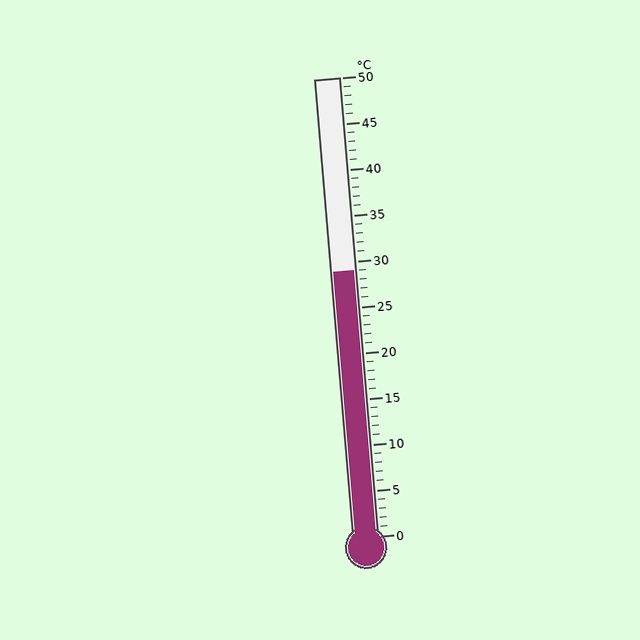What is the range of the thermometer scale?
The thermometer scale ranges from 0°C to 50°C.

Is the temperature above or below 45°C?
The temperature is below 45°C.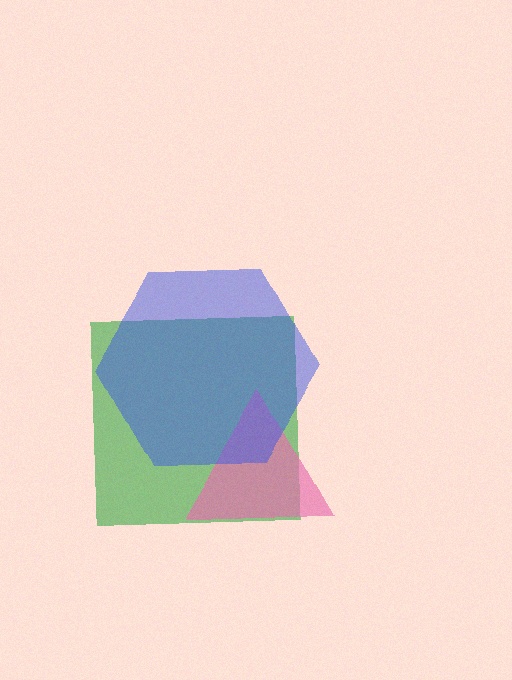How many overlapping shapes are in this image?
There are 3 overlapping shapes in the image.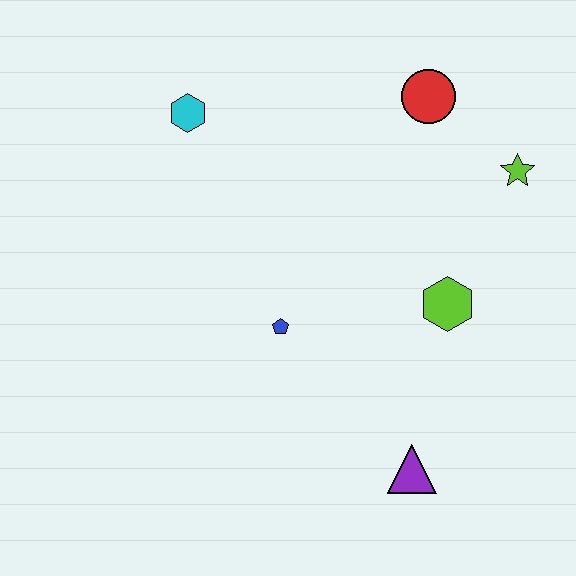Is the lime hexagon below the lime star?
Yes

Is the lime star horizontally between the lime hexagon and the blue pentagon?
No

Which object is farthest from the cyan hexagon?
The purple triangle is farthest from the cyan hexagon.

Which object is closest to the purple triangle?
The lime hexagon is closest to the purple triangle.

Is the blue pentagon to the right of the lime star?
No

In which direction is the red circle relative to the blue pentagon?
The red circle is above the blue pentagon.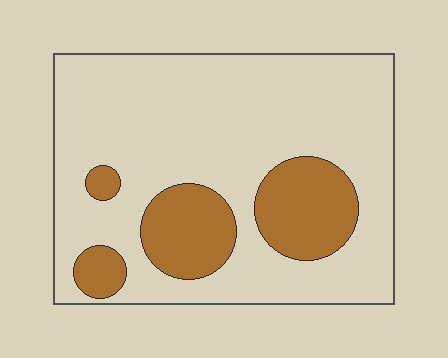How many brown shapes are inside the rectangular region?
4.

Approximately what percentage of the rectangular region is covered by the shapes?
Approximately 20%.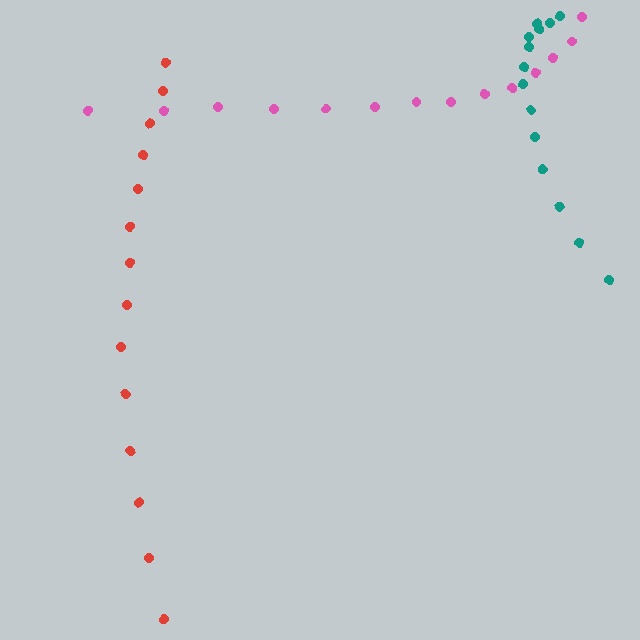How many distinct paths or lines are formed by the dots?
There are 3 distinct paths.